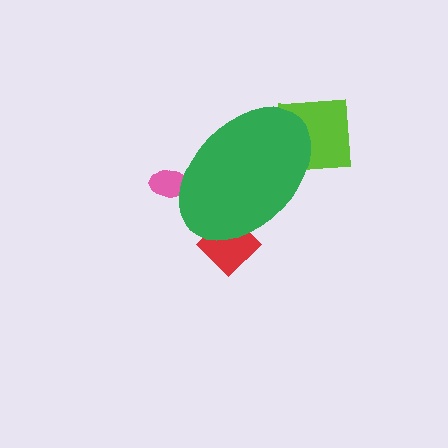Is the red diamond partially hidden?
Yes, the red diamond is partially hidden behind the green ellipse.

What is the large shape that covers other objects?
A green ellipse.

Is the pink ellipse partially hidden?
Yes, the pink ellipse is partially hidden behind the green ellipse.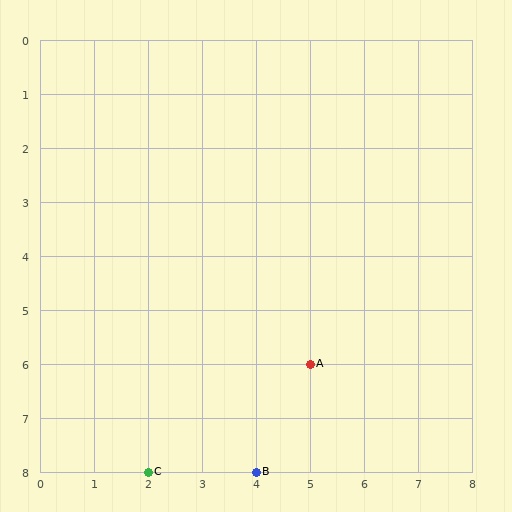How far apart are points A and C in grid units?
Points A and C are 3 columns and 2 rows apart (about 3.6 grid units diagonally).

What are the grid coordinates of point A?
Point A is at grid coordinates (5, 6).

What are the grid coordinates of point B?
Point B is at grid coordinates (4, 8).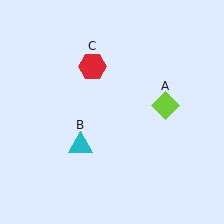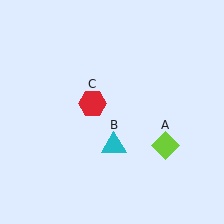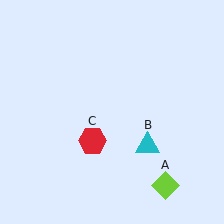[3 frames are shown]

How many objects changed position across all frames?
3 objects changed position: lime diamond (object A), cyan triangle (object B), red hexagon (object C).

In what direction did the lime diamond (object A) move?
The lime diamond (object A) moved down.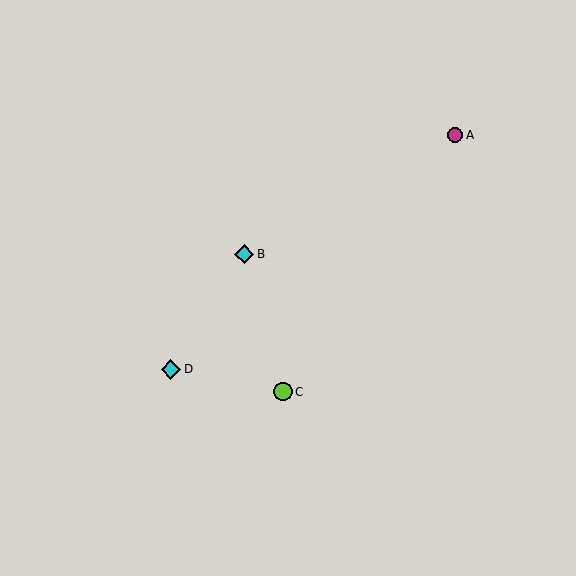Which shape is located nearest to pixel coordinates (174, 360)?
The cyan diamond (labeled D) at (171, 369) is nearest to that location.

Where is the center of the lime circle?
The center of the lime circle is at (283, 392).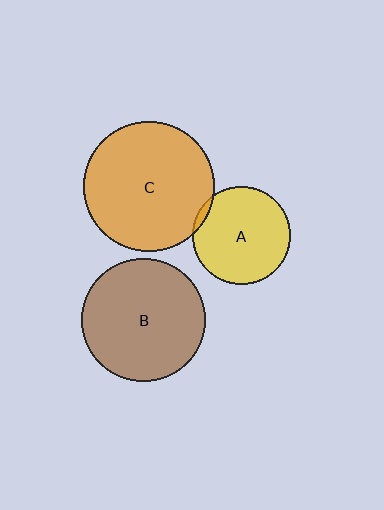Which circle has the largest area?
Circle C (orange).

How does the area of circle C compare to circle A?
Approximately 1.8 times.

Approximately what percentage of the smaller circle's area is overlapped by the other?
Approximately 5%.